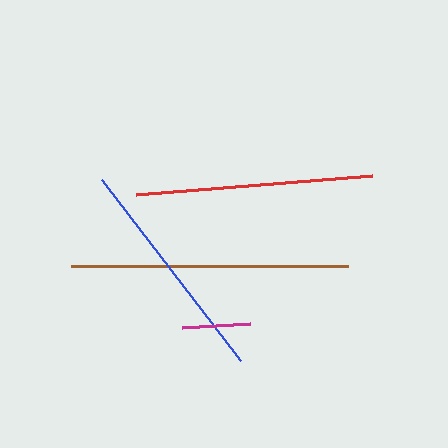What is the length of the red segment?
The red segment is approximately 237 pixels long.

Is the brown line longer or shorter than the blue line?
The brown line is longer than the blue line.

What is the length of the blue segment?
The blue segment is approximately 228 pixels long.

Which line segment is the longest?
The brown line is the longest at approximately 277 pixels.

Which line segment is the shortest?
The magenta line is the shortest at approximately 69 pixels.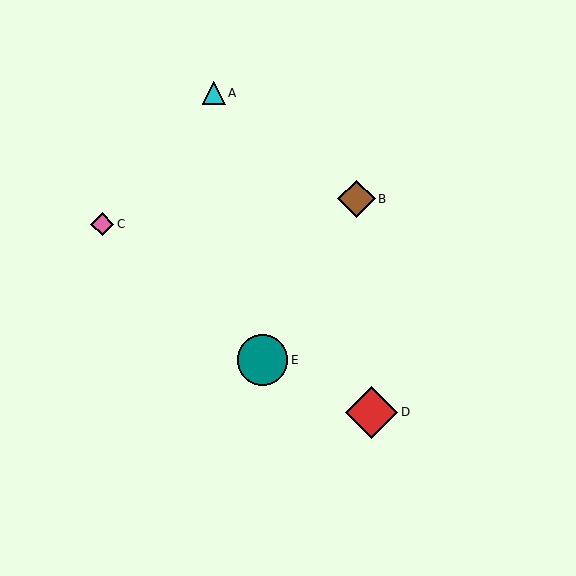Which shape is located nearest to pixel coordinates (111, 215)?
The pink diamond (labeled C) at (102, 224) is nearest to that location.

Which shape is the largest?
The red diamond (labeled D) is the largest.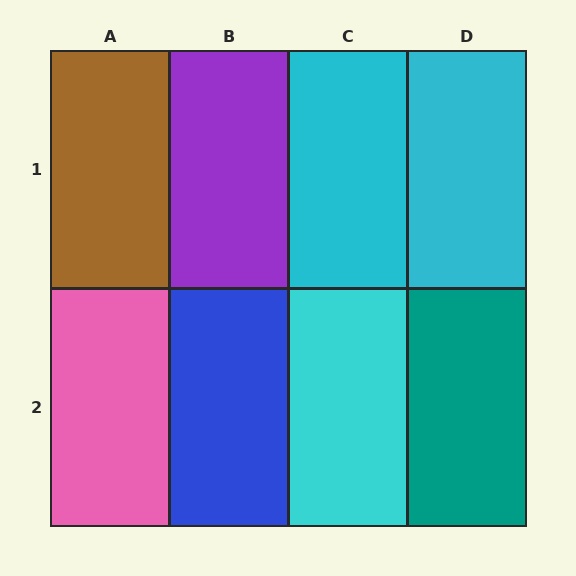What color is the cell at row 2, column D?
Teal.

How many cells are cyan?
3 cells are cyan.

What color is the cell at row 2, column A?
Pink.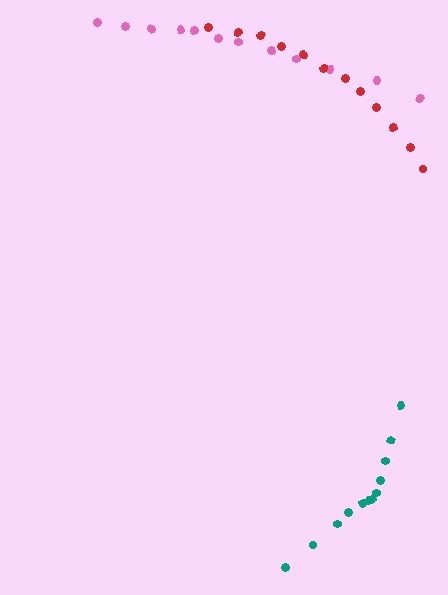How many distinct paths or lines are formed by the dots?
There are 3 distinct paths.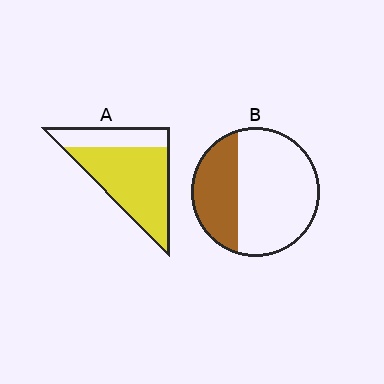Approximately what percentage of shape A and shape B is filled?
A is approximately 70% and B is approximately 35%.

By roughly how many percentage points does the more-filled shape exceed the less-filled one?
By roughly 40 percentage points (A over B).